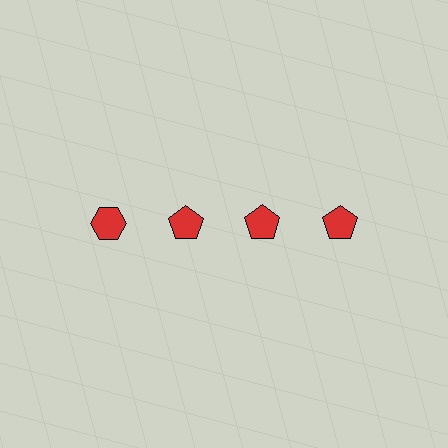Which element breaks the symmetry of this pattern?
The red hexagon in the top row, leftmost column breaks the symmetry. All other shapes are red pentagons.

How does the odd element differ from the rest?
It has a different shape: hexagon instead of pentagon.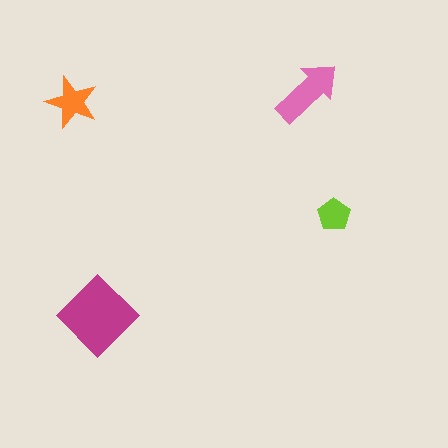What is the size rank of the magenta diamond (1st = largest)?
1st.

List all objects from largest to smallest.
The magenta diamond, the pink arrow, the orange star, the lime pentagon.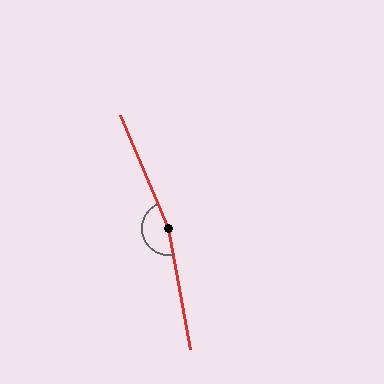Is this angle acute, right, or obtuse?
It is obtuse.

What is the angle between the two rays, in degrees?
Approximately 167 degrees.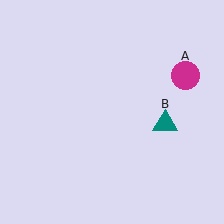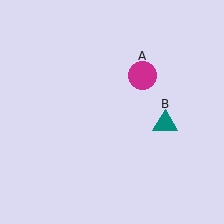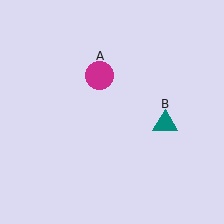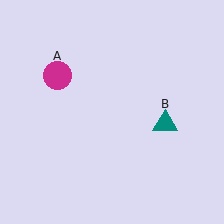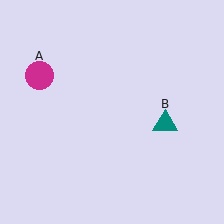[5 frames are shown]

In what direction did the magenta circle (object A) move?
The magenta circle (object A) moved left.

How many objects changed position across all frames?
1 object changed position: magenta circle (object A).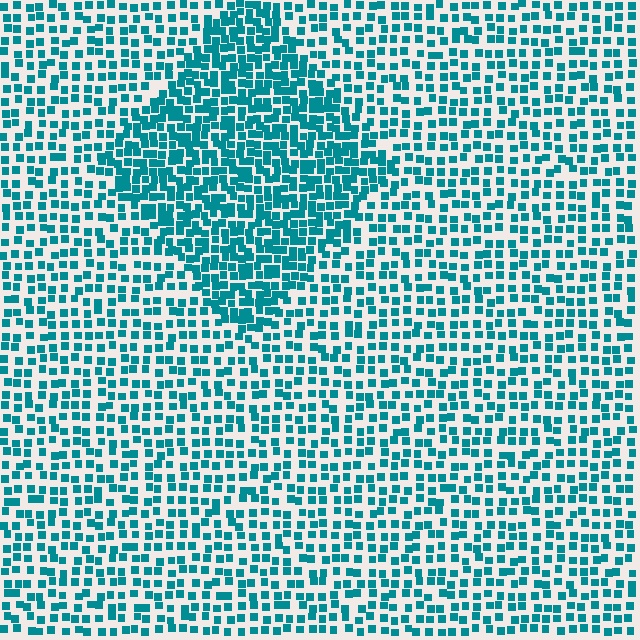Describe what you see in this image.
The image contains small teal elements arranged at two different densities. A diamond-shaped region is visible where the elements are more densely packed than the surrounding area.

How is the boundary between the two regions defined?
The boundary is defined by a change in element density (approximately 1.8x ratio). All elements are the same color, size, and shape.